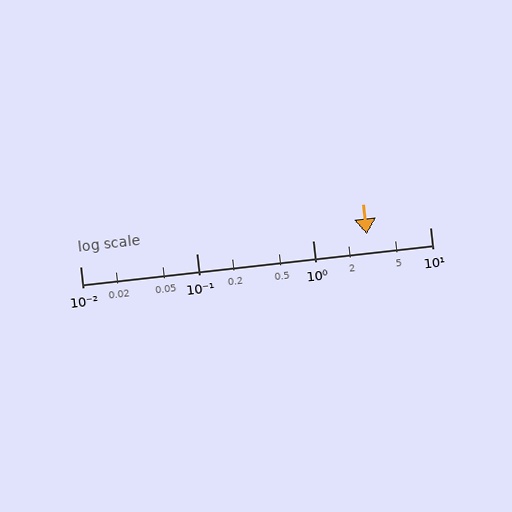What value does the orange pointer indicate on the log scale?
The pointer indicates approximately 2.9.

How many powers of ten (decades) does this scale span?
The scale spans 3 decades, from 0.01 to 10.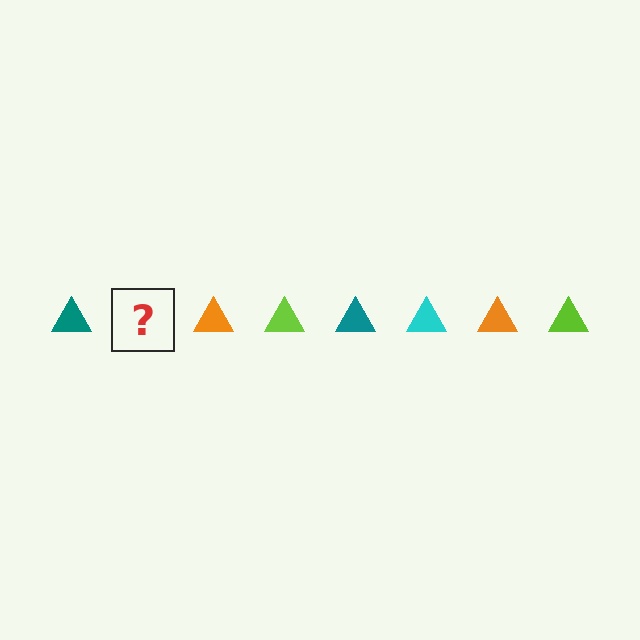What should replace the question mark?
The question mark should be replaced with a cyan triangle.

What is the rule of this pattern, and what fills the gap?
The rule is that the pattern cycles through teal, cyan, orange, lime triangles. The gap should be filled with a cyan triangle.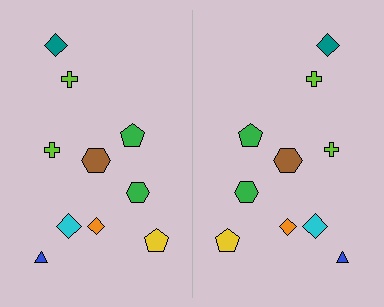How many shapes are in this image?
There are 20 shapes in this image.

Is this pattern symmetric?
Yes, this pattern has bilateral (reflection) symmetry.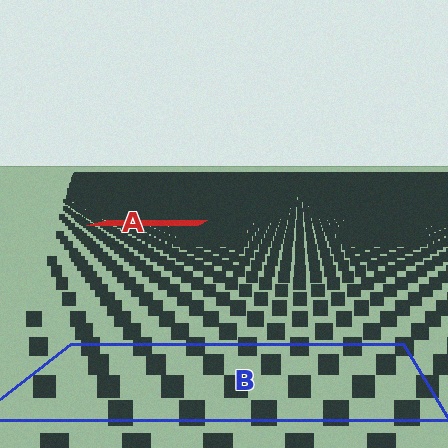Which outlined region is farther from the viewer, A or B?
Region A is farther from the viewer — the texture elements inside it appear smaller and more densely packed.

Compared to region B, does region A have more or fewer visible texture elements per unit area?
Region A has more texture elements per unit area — they are packed more densely because it is farther away.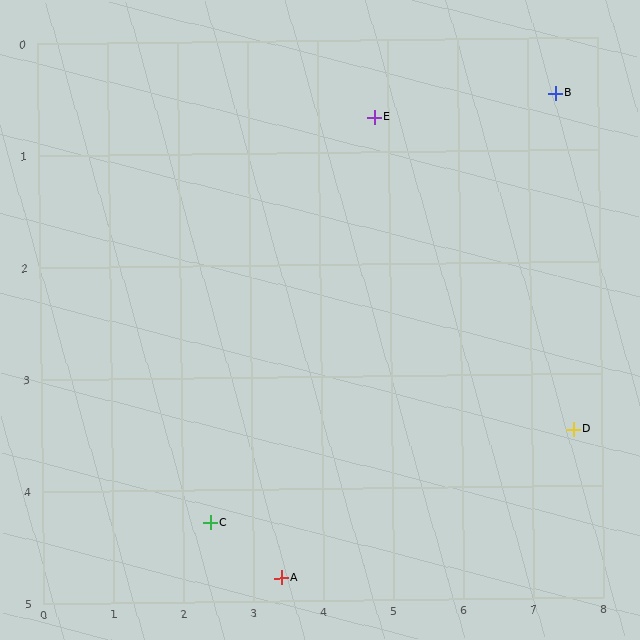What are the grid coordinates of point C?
Point C is at approximately (2.4, 4.3).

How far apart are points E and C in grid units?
Points E and C are about 4.3 grid units apart.